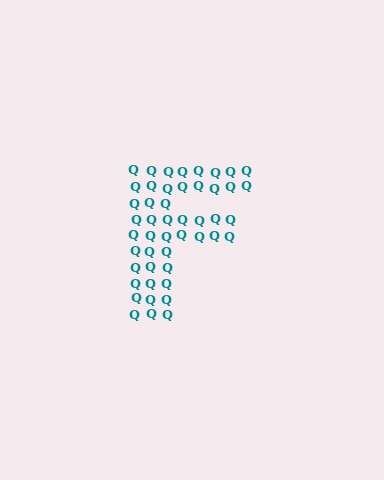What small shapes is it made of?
It is made of small letter Q's.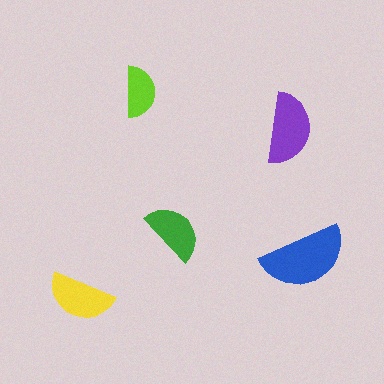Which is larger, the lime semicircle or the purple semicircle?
The purple one.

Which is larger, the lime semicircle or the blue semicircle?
The blue one.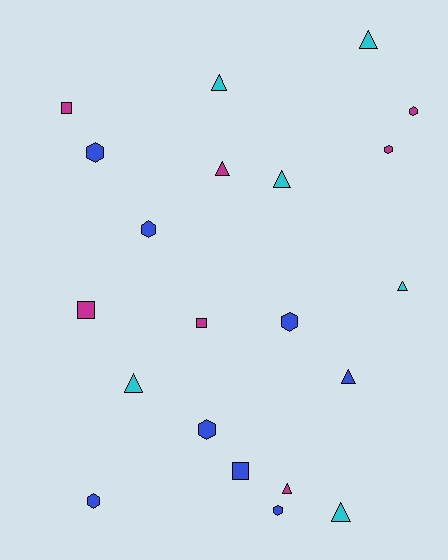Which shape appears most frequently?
Triangle, with 9 objects.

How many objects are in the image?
There are 21 objects.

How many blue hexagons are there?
There are 6 blue hexagons.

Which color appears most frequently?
Blue, with 8 objects.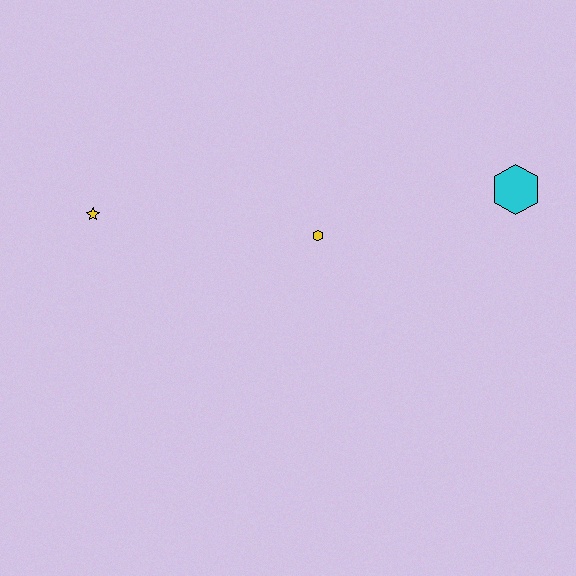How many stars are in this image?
There is 1 star.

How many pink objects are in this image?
There are no pink objects.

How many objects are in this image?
There are 3 objects.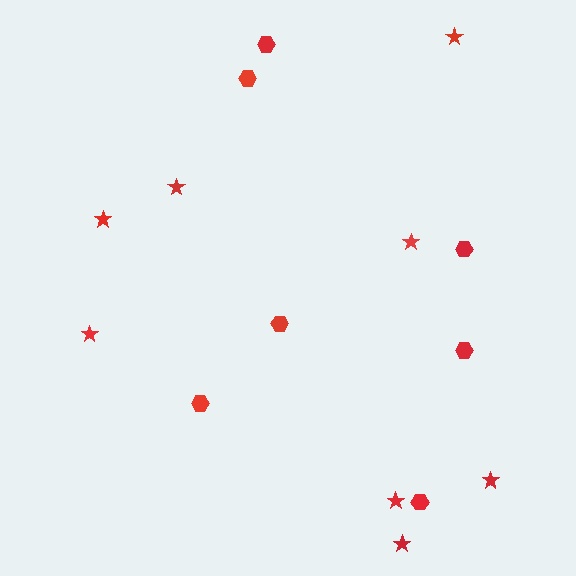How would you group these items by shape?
There are 2 groups: one group of stars (8) and one group of hexagons (7).